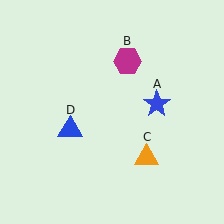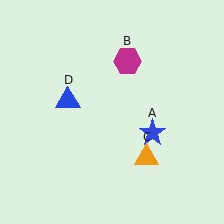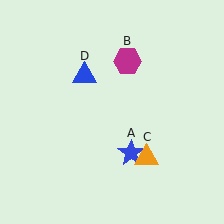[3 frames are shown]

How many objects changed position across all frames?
2 objects changed position: blue star (object A), blue triangle (object D).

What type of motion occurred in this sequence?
The blue star (object A), blue triangle (object D) rotated clockwise around the center of the scene.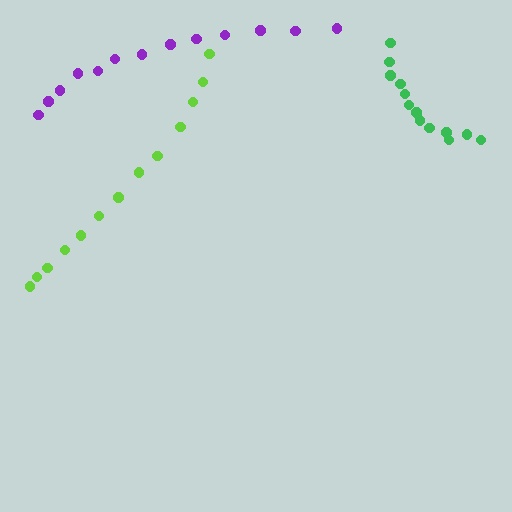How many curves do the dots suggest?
There are 3 distinct paths.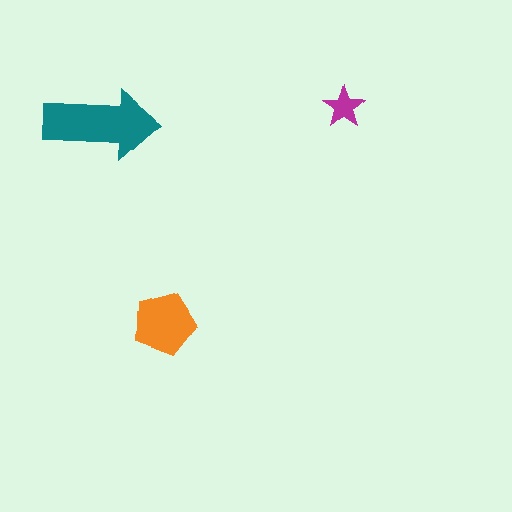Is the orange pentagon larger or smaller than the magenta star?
Larger.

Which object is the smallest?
The magenta star.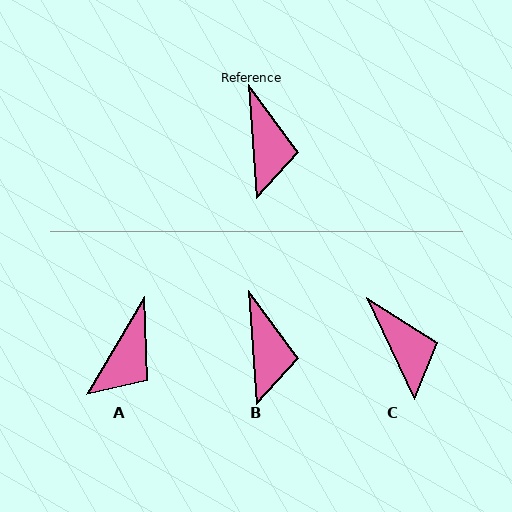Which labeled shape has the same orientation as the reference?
B.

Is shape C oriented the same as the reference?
No, it is off by about 21 degrees.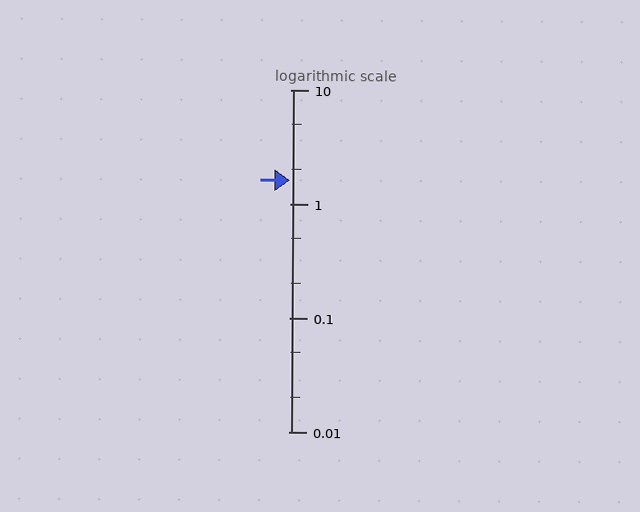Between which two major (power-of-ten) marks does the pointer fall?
The pointer is between 1 and 10.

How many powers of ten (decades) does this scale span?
The scale spans 3 decades, from 0.01 to 10.